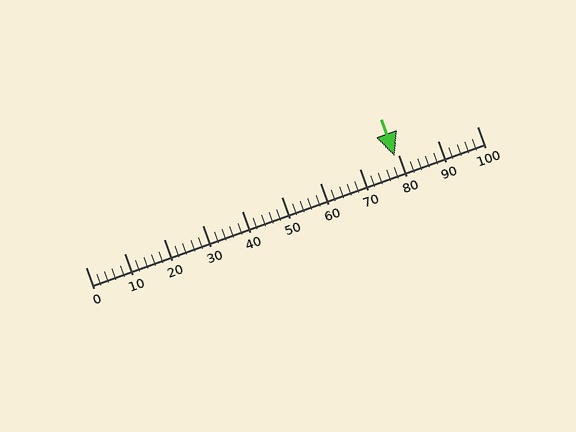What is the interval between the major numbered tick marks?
The major tick marks are spaced 10 units apart.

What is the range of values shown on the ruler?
The ruler shows values from 0 to 100.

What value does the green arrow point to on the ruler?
The green arrow points to approximately 79.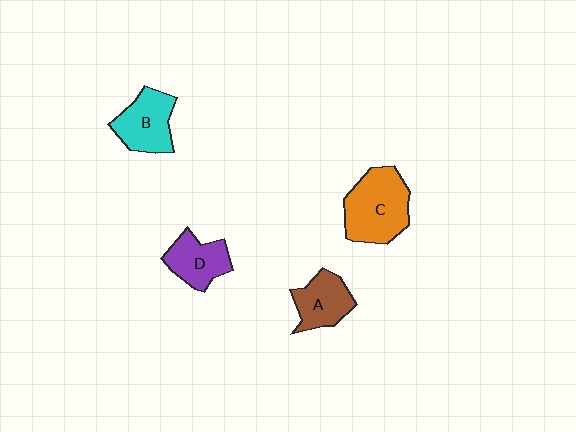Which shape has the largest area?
Shape C (orange).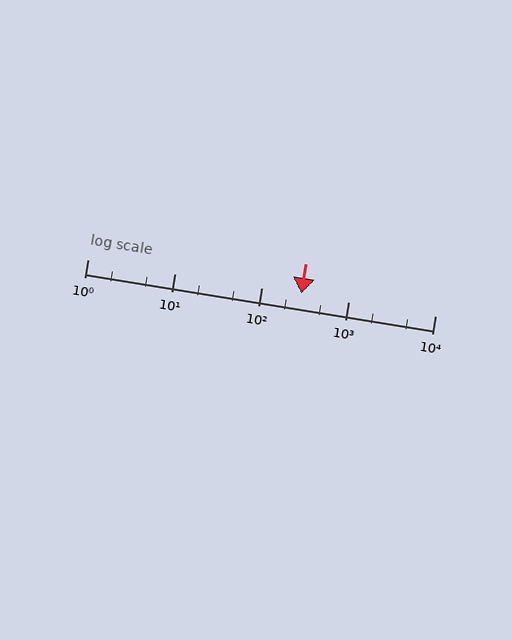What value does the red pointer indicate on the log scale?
The pointer indicates approximately 290.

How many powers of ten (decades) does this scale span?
The scale spans 4 decades, from 1 to 10000.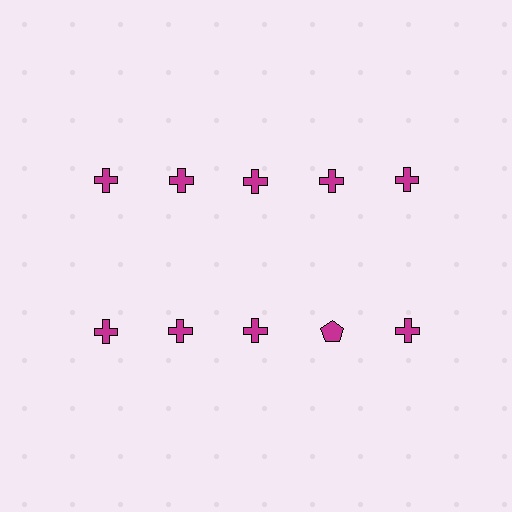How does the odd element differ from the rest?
It has a different shape: pentagon instead of cross.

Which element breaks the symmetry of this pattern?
The magenta pentagon in the second row, second from right column breaks the symmetry. All other shapes are magenta crosses.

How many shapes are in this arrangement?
There are 10 shapes arranged in a grid pattern.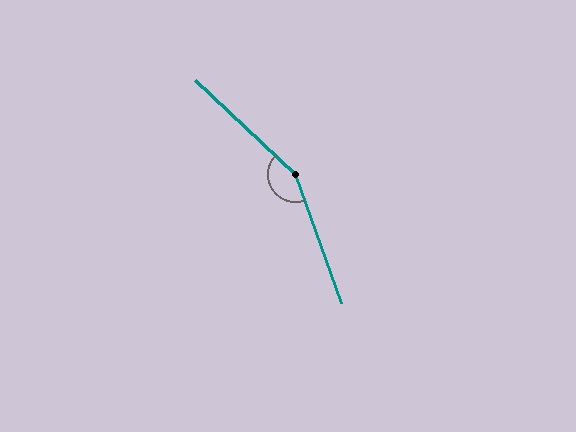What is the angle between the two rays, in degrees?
Approximately 153 degrees.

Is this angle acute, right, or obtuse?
It is obtuse.